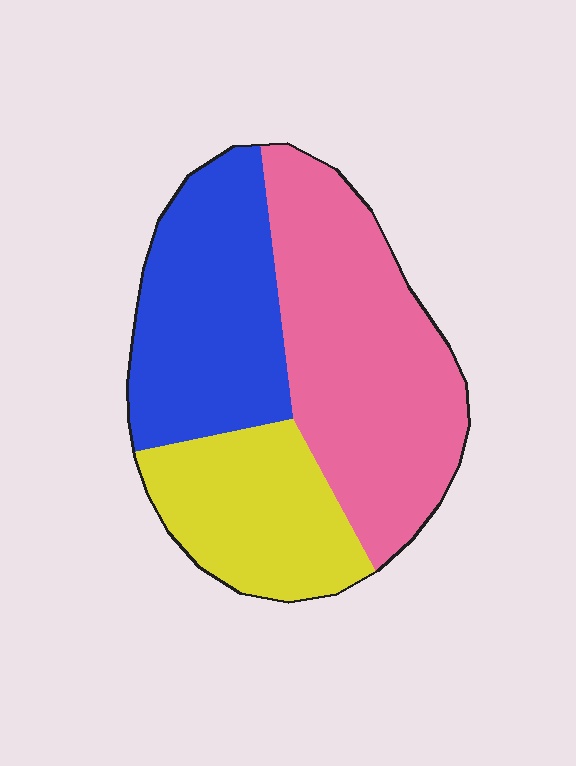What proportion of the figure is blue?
Blue covers about 30% of the figure.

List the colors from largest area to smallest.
From largest to smallest: pink, blue, yellow.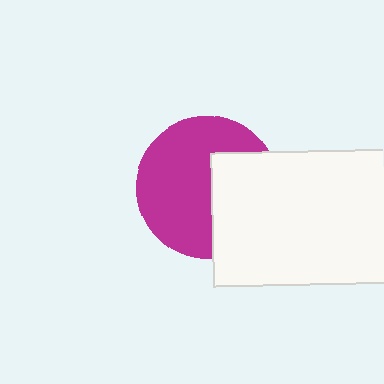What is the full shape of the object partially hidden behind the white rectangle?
The partially hidden object is a magenta circle.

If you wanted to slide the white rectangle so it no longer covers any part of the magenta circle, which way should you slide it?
Slide it right — that is the most direct way to separate the two shapes.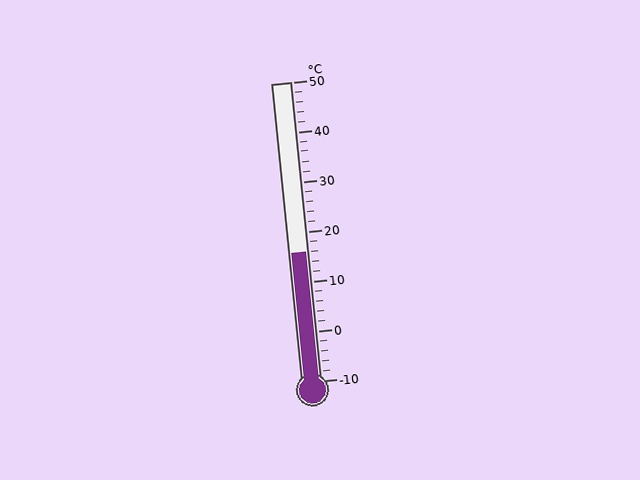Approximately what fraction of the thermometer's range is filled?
The thermometer is filled to approximately 45% of its range.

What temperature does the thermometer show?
The thermometer shows approximately 16°C.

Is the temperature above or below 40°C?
The temperature is below 40°C.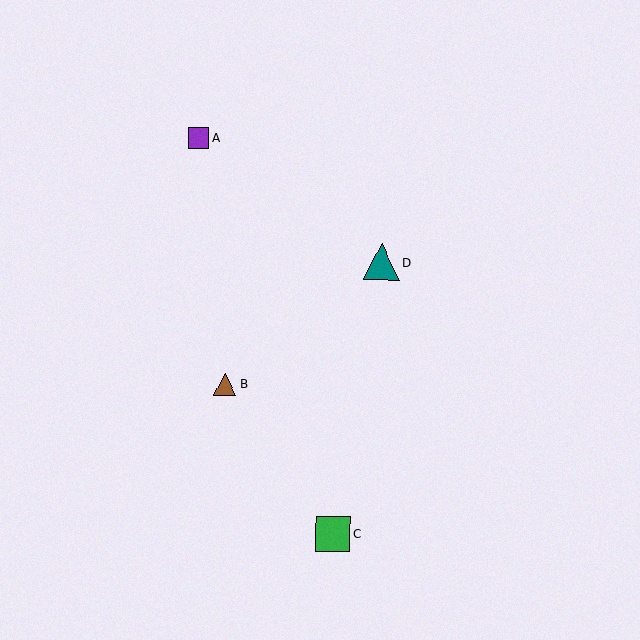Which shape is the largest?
The teal triangle (labeled D) is the largest.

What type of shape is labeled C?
Shape C is a green square.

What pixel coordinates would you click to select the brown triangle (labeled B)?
Click at (225, 384) to select the brown triangle B.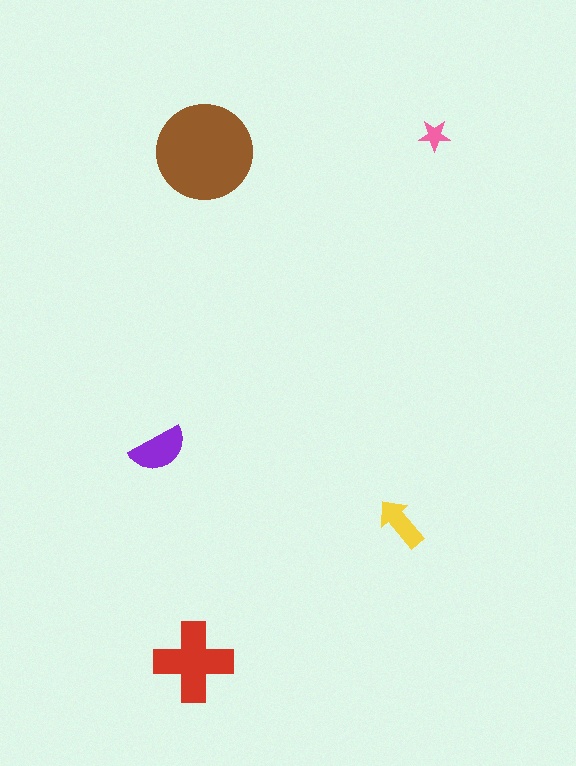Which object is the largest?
The brown circle.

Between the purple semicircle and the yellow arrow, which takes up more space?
The purple semicircle.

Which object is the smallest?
The pink star.